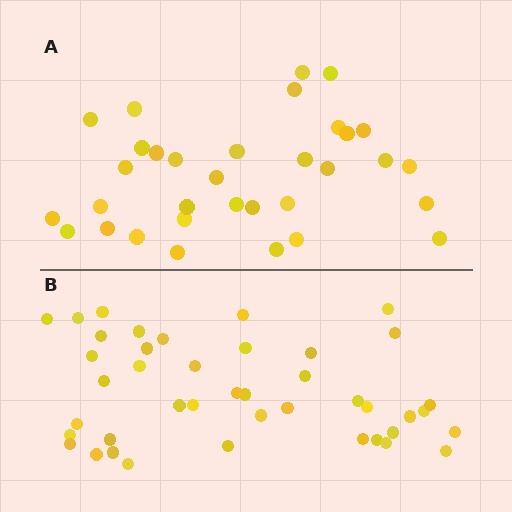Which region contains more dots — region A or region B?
Region B (the bottom region) has more dots.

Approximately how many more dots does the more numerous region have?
Region B has roughly 8 or so more dots than region A.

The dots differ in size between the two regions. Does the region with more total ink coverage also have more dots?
No. Region A has more total ink coverage because its dots are larger, but region B actually contains more individual dots. Total area can be misleading — the number of items is what matters here.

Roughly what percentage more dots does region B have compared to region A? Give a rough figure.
About 25% more.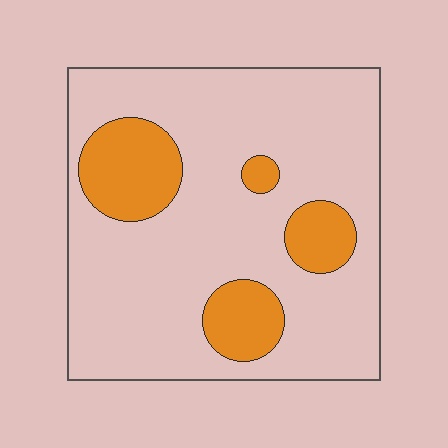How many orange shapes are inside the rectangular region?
4.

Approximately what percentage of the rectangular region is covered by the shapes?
Approximately 20%.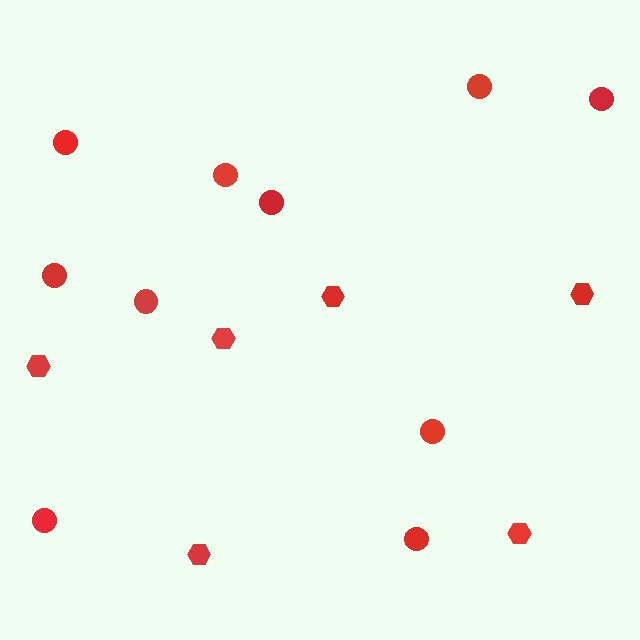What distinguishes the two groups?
There are 2 groups: one group of hexagons (6) and one group of circles (10).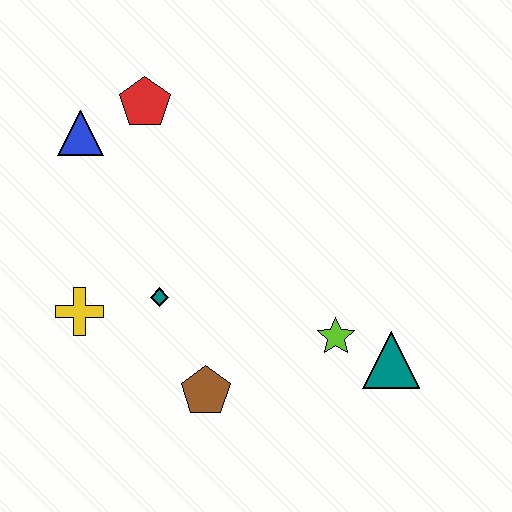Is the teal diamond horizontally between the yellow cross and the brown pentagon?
Yes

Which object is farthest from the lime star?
The blue triangle is farthest from the lime star.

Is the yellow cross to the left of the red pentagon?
Yes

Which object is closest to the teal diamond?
The yellow cross is closest to the teal diamond.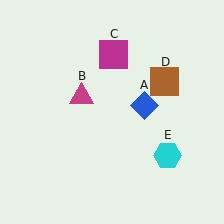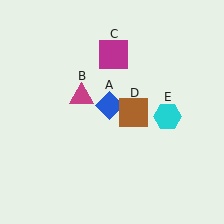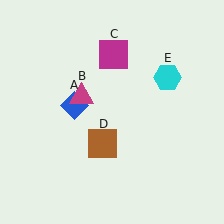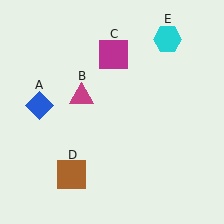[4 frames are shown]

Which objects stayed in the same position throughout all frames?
Magenta triangle (object B) and magenta square (object C) remained stationary.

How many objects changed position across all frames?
3 objects changed position: blue diamond (object A), brown square (object D), cyan hexagon (object E).